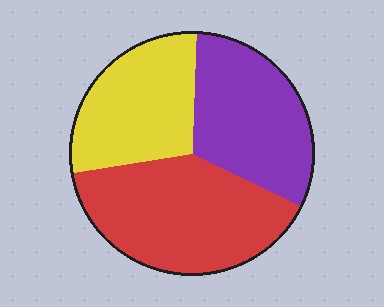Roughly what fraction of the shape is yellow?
Yellow takes up between a quarter and a half of the shape.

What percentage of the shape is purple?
Purple covers 32% of the shape.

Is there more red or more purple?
Red.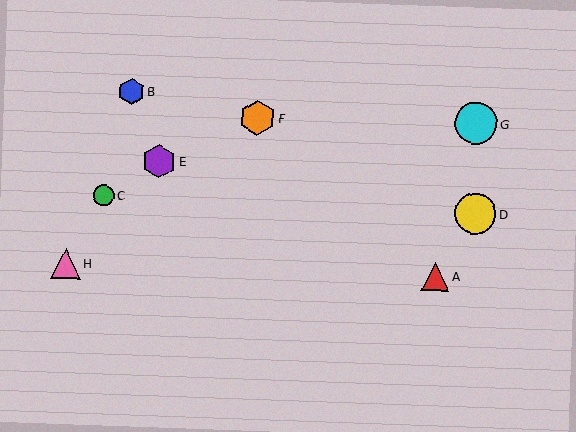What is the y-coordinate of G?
Object G is at y≈123.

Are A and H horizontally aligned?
Yes, both are at y≈277.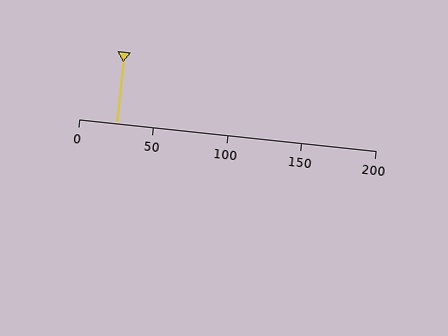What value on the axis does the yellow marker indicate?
The marker indicates approximately 25.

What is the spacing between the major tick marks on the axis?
The major ticks are spaced 50 apart.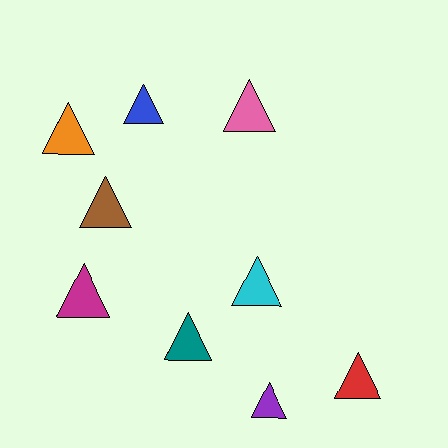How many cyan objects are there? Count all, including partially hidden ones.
There is 1 cyan object.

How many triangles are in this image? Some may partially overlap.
There are 9 triangles.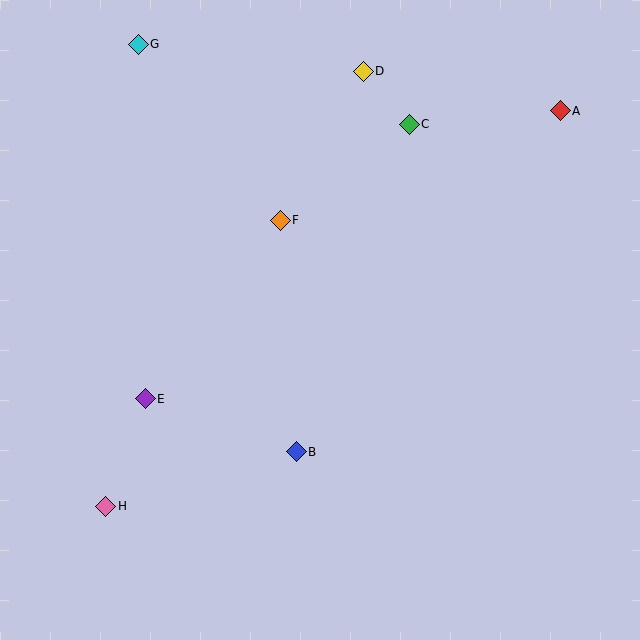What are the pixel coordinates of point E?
Point E is at (145, 399).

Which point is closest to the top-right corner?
Point A is closest to the top-right corner.